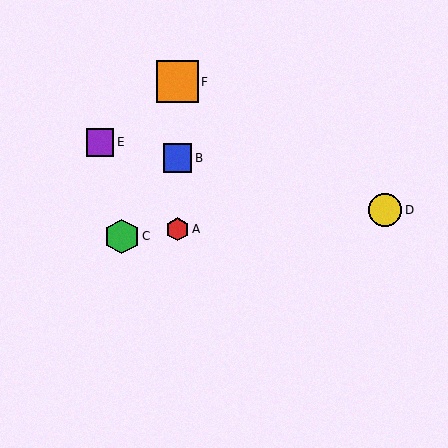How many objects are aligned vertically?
3 objects (A, B, F) are aligned vertically.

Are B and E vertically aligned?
No, B is at x≈178 and E is at x≈100.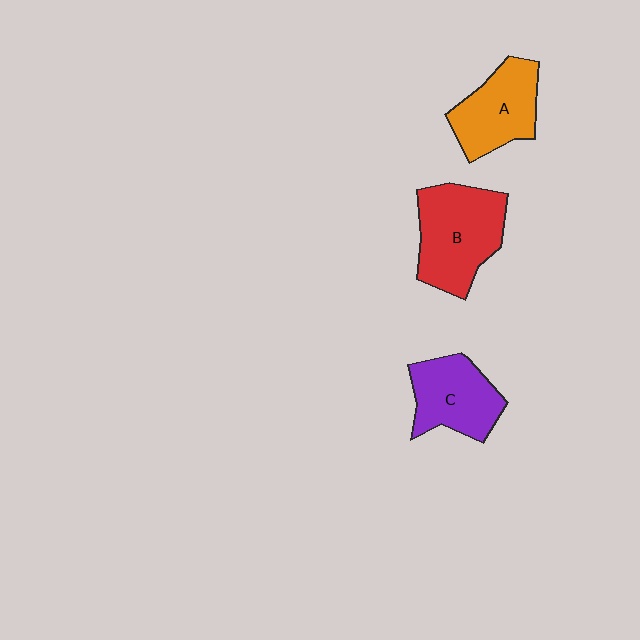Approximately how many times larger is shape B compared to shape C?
Approximately 1.3 times.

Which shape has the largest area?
Shape B (red).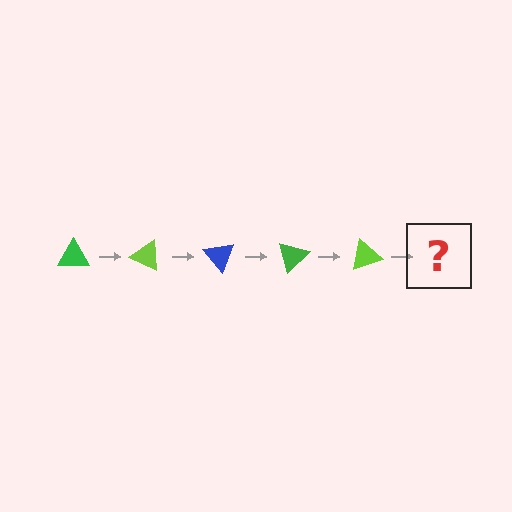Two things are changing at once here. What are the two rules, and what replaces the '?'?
The two rules are that it rotates 25 degrees each step and the color cycles through green, lime, and blue. The '?' should be a blue triangle, rotated 125 degrees from the start.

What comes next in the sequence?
The next element should be a blue triangle, rotated 125 degrees from the start.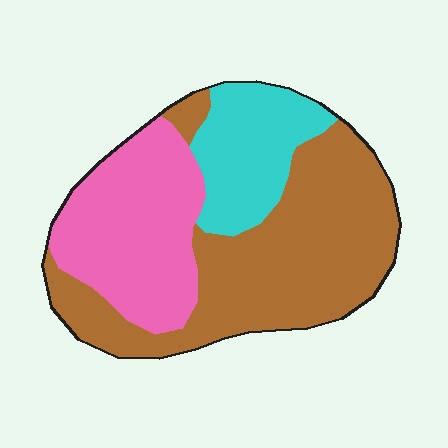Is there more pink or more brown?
Brown.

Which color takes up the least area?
Cyan, at roughly 20%.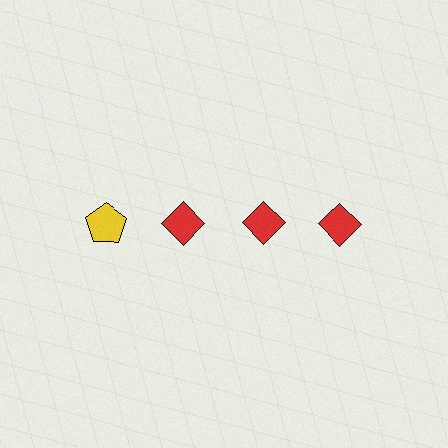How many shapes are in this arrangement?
There are 4 shapes arranged in a grid pattern.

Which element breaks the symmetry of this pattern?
The yellow pentagon in the top row, leftmost column breaks the symmetry. All other shapes are red diamonds.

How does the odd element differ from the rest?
It differs in both color (yellow instead of red) and shape (pentagon instead of diamond).